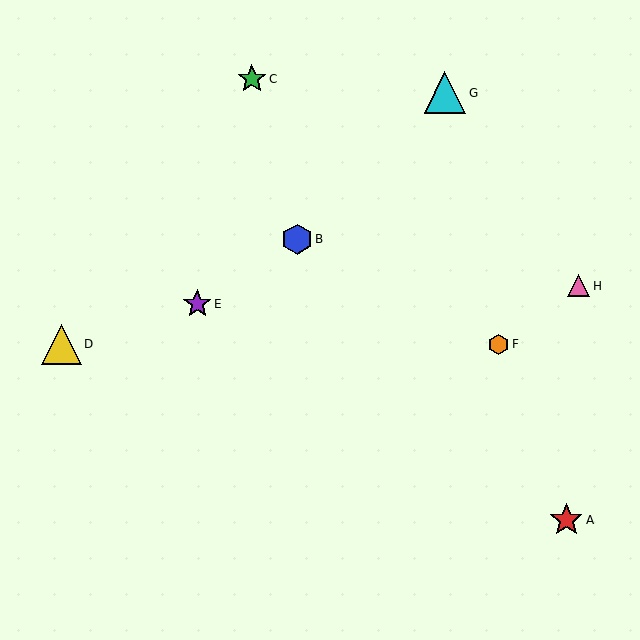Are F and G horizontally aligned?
No, F is at y≈344 and G is at y≈93.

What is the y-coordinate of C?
Object C is at y≈79.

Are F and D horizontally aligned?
Yes, both are at y≈344.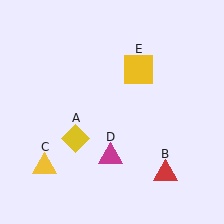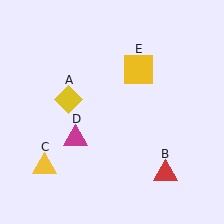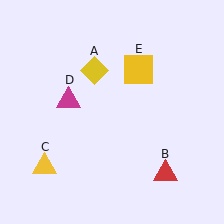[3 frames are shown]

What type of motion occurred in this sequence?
The yellow diamond (object A), magenta triangle (object D) rotated clockwise around the center of the scene.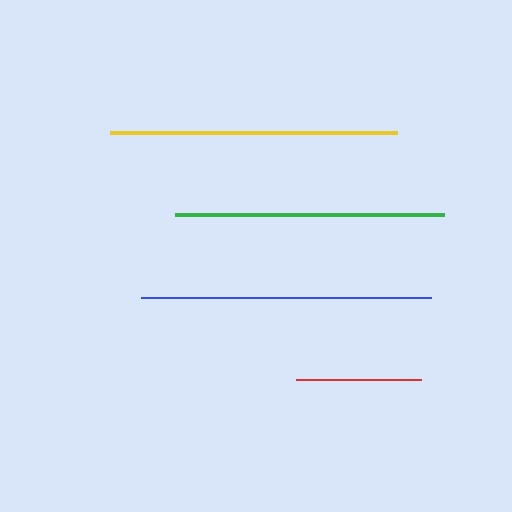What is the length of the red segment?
The red segment is approximately 125 pixels long.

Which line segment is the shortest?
The red line is the shortest at approximately 125 pixels.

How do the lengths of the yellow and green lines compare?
The yellow and green lines are approximately the same length.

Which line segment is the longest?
The blue line is the longest at approximately 291 pixels.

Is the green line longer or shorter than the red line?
The green line is longer than the red line.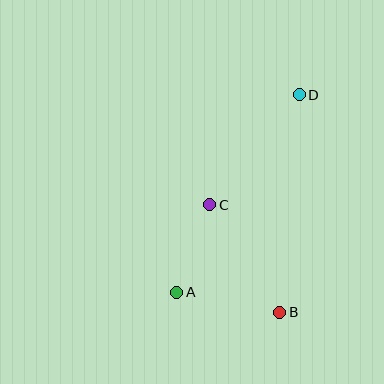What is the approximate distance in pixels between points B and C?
The distance between B and C is approximately 128 pixels.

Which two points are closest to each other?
Points A and C are closest to each other.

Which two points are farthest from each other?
Points A and D are farthest from each other.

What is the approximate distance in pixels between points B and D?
The distance between B and D is approximately 218 pixels.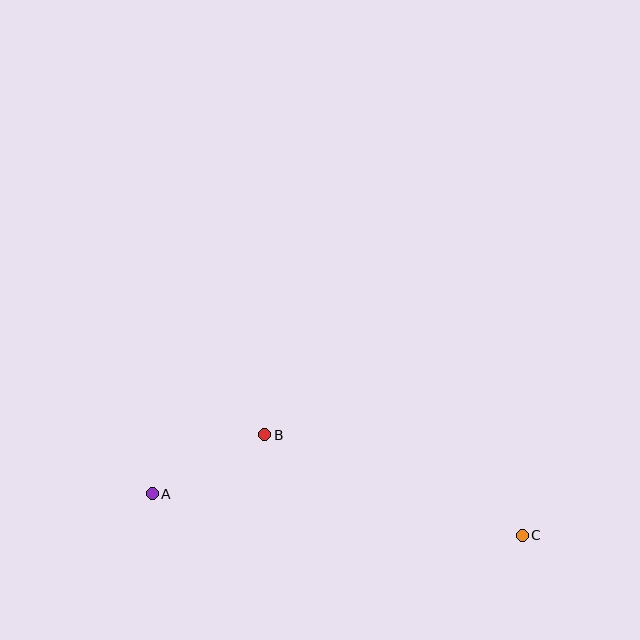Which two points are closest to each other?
Points A and B are closest to each other.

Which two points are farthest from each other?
Points A and C are farthest from each other.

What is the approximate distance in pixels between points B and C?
The distance between B and C is approximately 276 pixels.